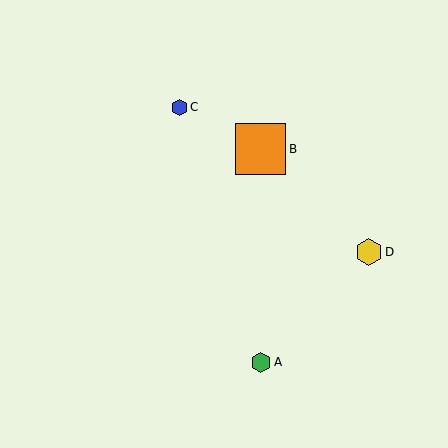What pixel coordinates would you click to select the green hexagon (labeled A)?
Click at (261, 362) to select the green hexagon A.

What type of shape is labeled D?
Shape D is a yellow hexagon.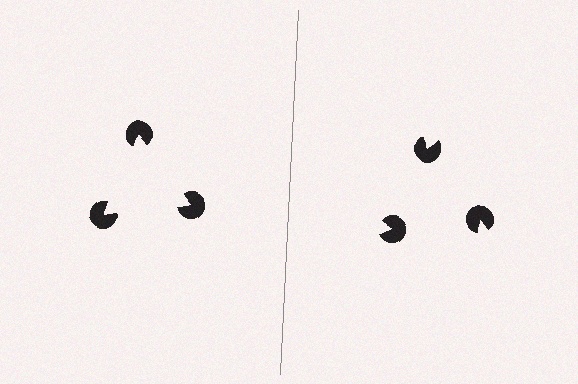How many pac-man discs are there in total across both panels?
6 — 3 on each side.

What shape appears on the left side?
An illusory triangle.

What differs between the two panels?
The pac-man discs are positioned identically on both sides; only the wedge orientations differ. On the left they align to a triangle; on the right they are misaligned.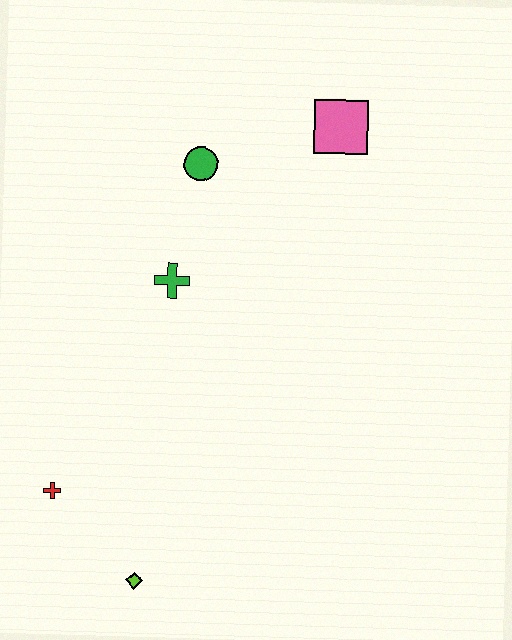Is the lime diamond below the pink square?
Yes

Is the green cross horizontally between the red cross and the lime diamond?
No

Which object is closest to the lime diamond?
The red cross is closest to the lime diamond.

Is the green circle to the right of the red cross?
Yes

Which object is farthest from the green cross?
The lime diamond is farthest from the green cross.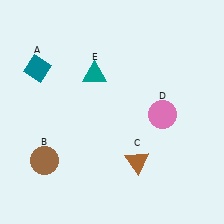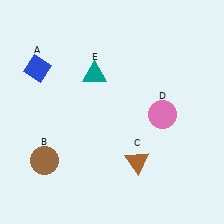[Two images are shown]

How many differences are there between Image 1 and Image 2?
There is 1 difference between the two images.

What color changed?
The diamond (A) changed from teal in Image 1 to blue in Image 2.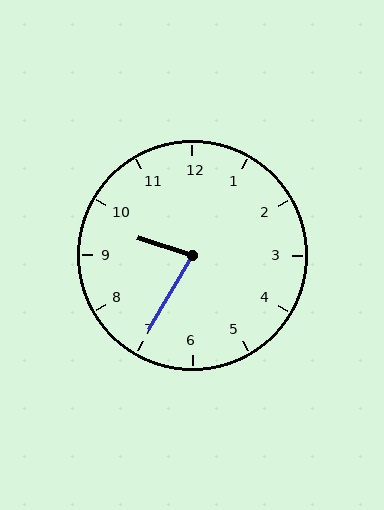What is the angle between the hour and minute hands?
Approximately 78 degrees.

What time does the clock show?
9:35.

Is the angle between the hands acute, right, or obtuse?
It is acute.